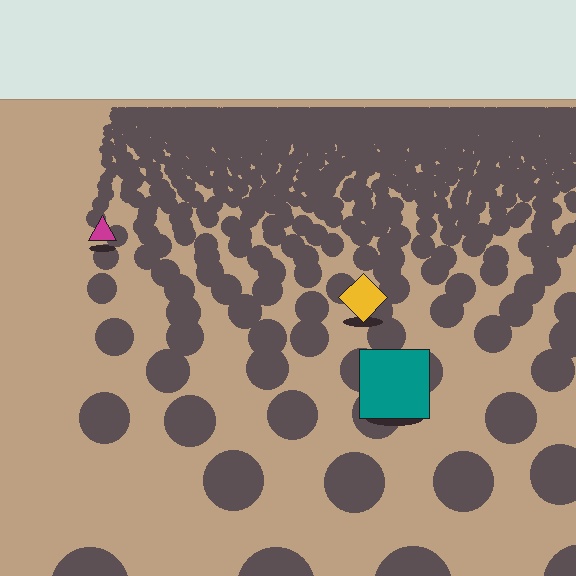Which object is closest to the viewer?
The teal square is closest. The texture marks near it are larger and more spread out.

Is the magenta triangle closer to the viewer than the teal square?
No. The teal square is closer — you can tell from the texture gradient: the ground texture is coarser near it.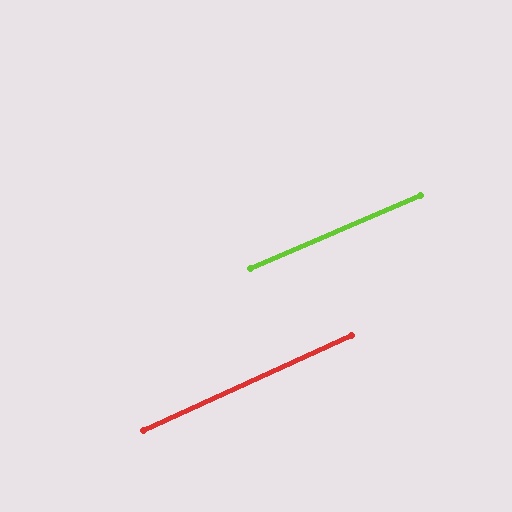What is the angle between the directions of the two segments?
Approximately 1 degree.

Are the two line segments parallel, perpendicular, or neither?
Parallel — their directions differ by only 1.5°.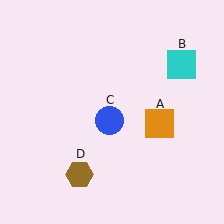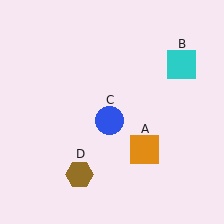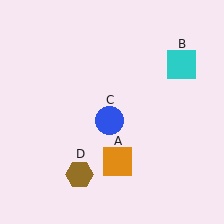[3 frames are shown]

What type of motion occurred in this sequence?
The orange square (object A) rotated clockwise around the center of the scene.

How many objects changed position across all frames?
1 object changed position: orange square (object A).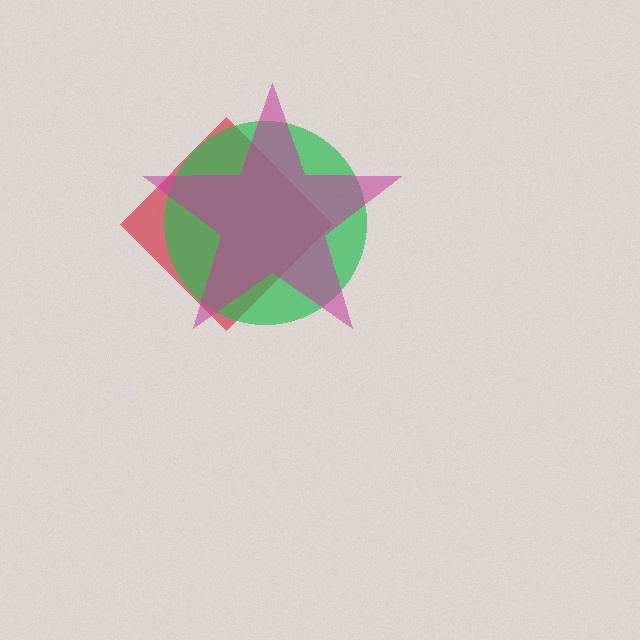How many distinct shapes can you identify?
There are 3 distinct shapes: a red diamond, a green circle, a magenta star.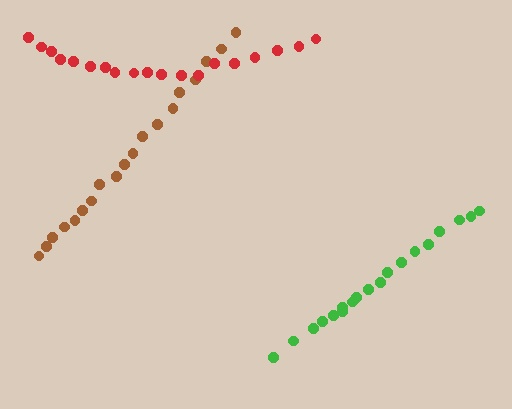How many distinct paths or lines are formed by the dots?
There are 3 distinct paths.